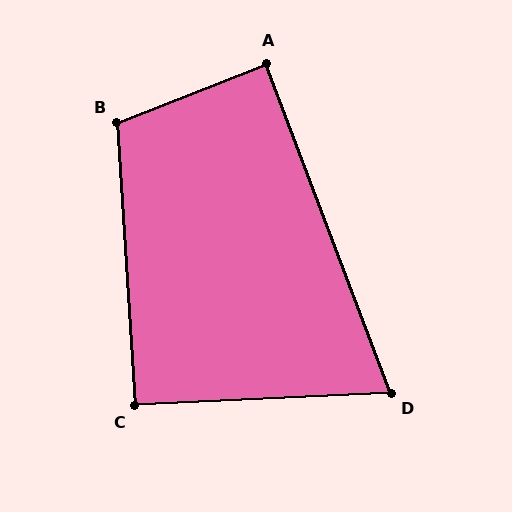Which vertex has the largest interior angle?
B, at approximately 108 degrees.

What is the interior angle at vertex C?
Approximately 91 degrees (approximately right).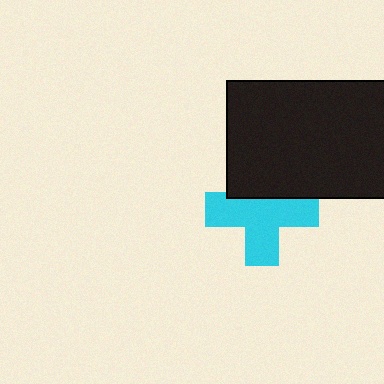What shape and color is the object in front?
The object in front is a black rectangle.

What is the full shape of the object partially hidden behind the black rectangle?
The partially hidden object is a cyan cross.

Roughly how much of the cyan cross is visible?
Most of it is visible (roughly 69%).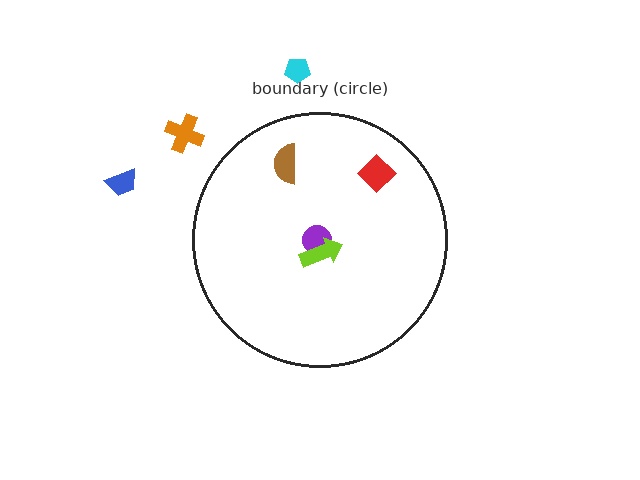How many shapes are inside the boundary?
4 inside, 3 outside.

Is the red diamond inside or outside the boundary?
Inside.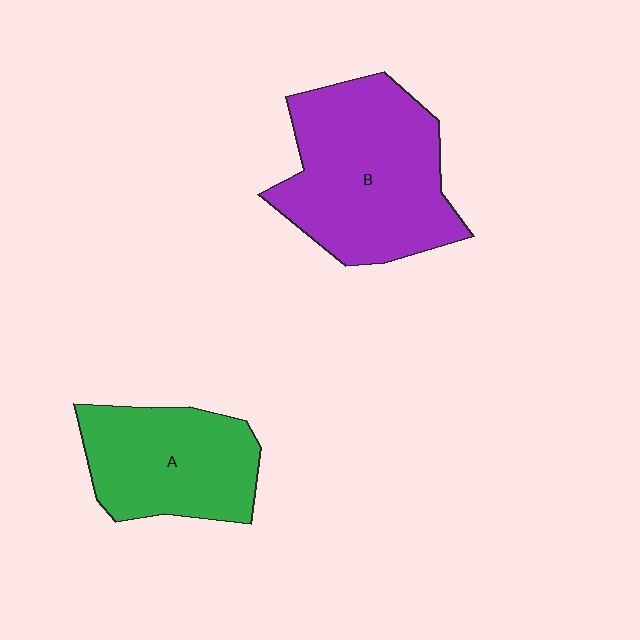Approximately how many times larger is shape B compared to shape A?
Approximately 1.4 times.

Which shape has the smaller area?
Shape A (green).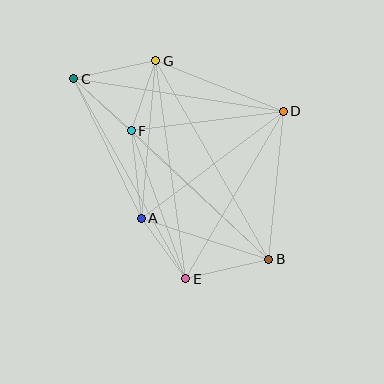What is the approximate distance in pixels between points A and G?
The distance between A and G is approximately 158 pixels.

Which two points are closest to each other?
Points F and G are closest to each other.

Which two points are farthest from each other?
Points B and C are farthest from each other.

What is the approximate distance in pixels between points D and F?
The distance between D and F is approximately 153 pixels.